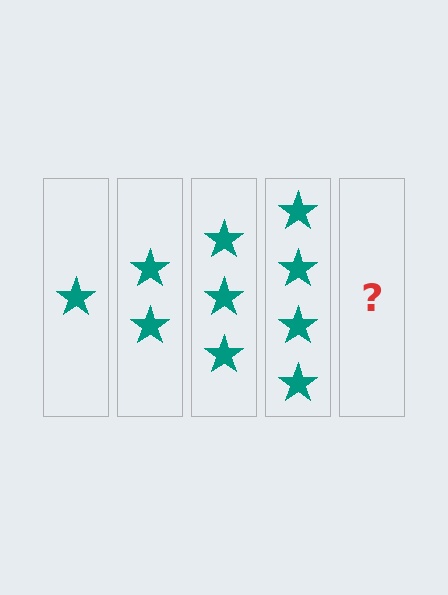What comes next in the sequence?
The next element should be 5 stars.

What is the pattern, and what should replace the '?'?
The pattern is that each step adds one more star. The '?' should be 5 stars.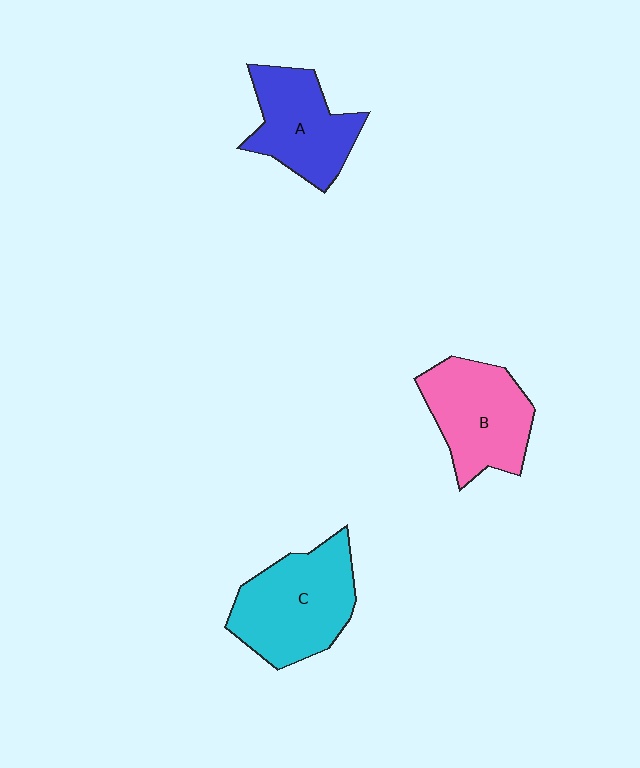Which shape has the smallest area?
Shape A (blue).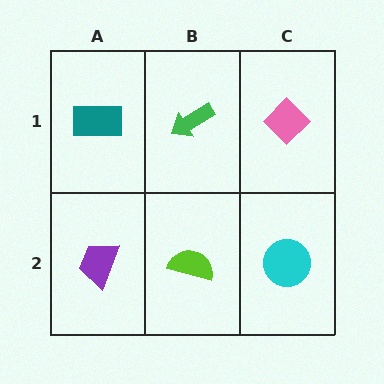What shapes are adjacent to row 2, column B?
A green arrow (row 1, column B), a purple trapezoid (row 2, column A), a cyan circle (row 2, column C).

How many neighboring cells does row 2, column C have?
2.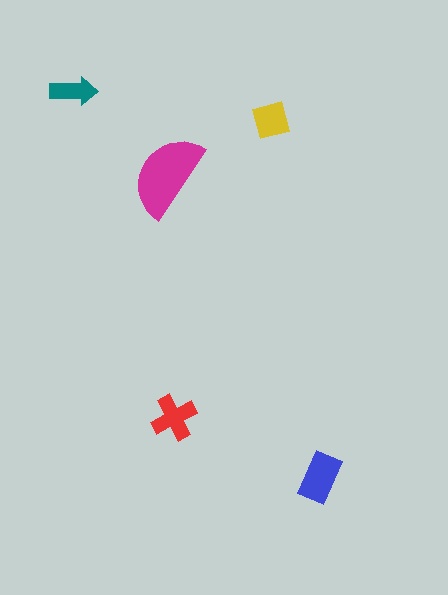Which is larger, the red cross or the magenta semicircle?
The magenta semicircle.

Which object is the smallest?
The teal arrow.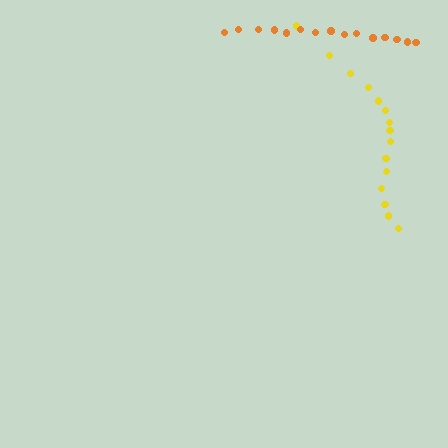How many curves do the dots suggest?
There are 2 distinct paths.